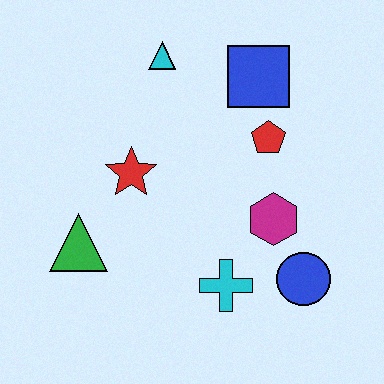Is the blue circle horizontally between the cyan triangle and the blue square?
No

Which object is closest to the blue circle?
The magenta hexagon is closest to the blue circle.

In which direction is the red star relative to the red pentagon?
The red star is to the left of the red pentagon.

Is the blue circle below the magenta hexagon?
Yes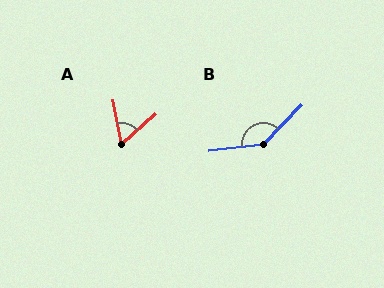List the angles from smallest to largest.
A (60°), B (140°).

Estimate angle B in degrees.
Approximately 140 degrees.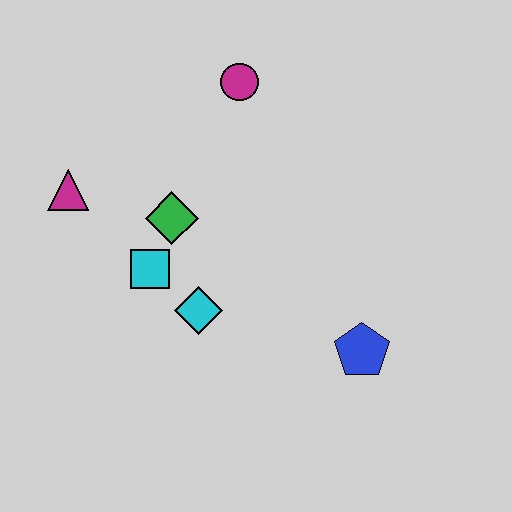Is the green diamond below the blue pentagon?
No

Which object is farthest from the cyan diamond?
The magenta circle is farthest from the cyan diamond.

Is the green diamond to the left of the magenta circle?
Yes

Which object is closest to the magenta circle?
The green diamond is closest to the magenta circle.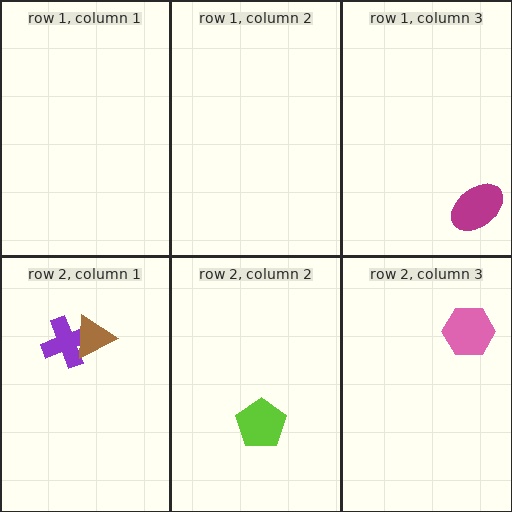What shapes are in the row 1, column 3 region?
The magenta ellipse.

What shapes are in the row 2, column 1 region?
The purple cross, the brown triangle.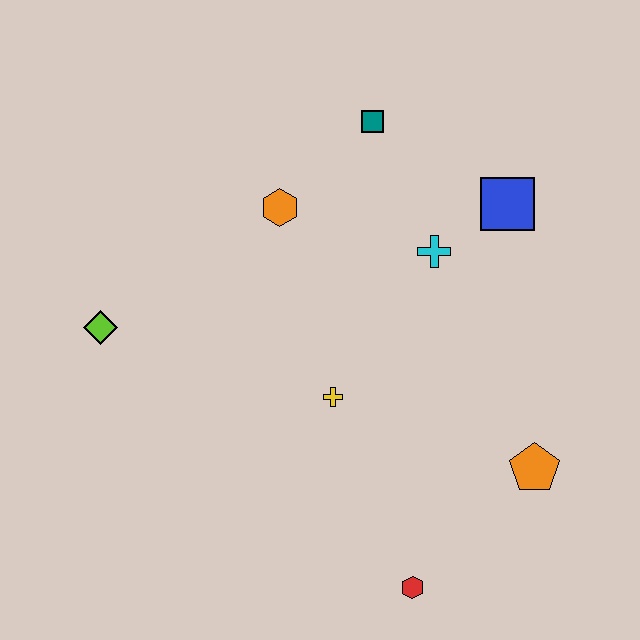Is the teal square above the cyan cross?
Yes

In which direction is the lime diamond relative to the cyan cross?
The lime diamond is to the left of the cyan cross.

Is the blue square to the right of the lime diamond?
Yes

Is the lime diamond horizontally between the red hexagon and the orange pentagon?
No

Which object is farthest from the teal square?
The red hexagon is farthest from the teal square.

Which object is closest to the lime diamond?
The orange hexagon is closest to the lime diamond.